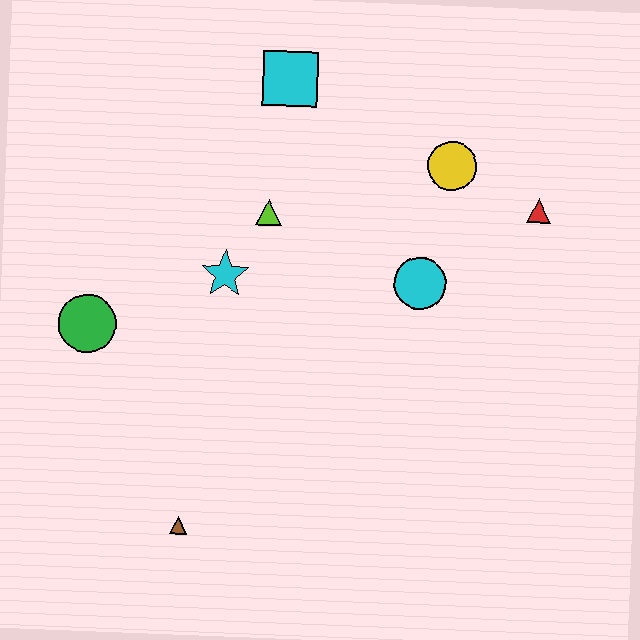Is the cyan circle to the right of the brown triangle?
Yes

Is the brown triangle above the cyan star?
No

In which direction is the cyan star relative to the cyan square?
The cyan star is below the cyan square.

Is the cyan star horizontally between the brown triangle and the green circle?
No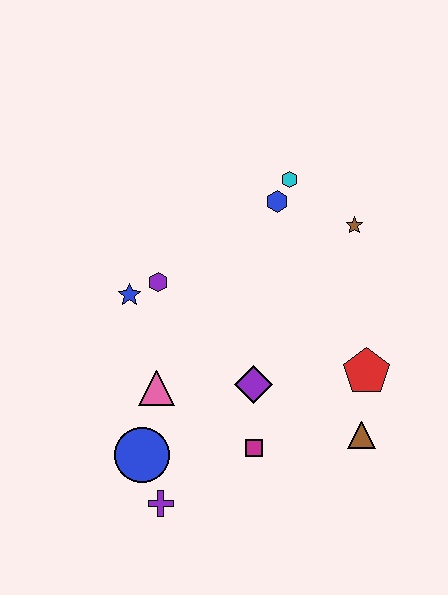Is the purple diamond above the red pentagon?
No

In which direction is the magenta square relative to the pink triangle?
The magenta square is to the right of the pink triangle.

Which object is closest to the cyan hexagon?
The blue hexagon is closest to the cyan hexagon.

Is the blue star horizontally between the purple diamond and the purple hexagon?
No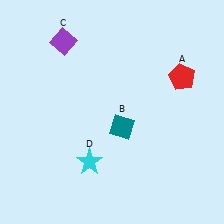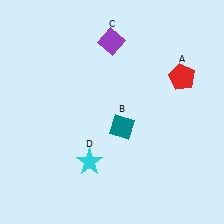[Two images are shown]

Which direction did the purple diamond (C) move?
The purple diamond (C) moved right.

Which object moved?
The purple diamond (C) moved right.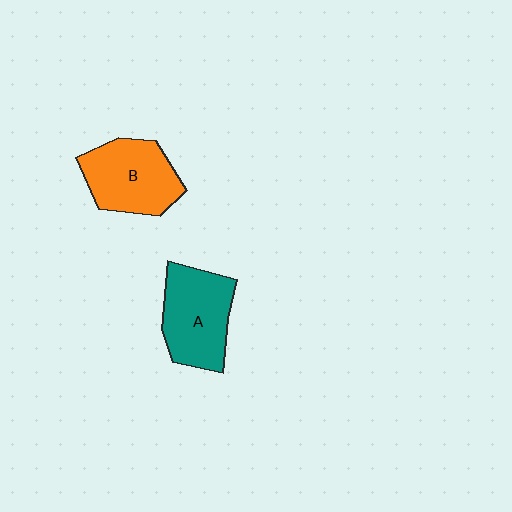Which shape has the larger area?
Shape A (teal).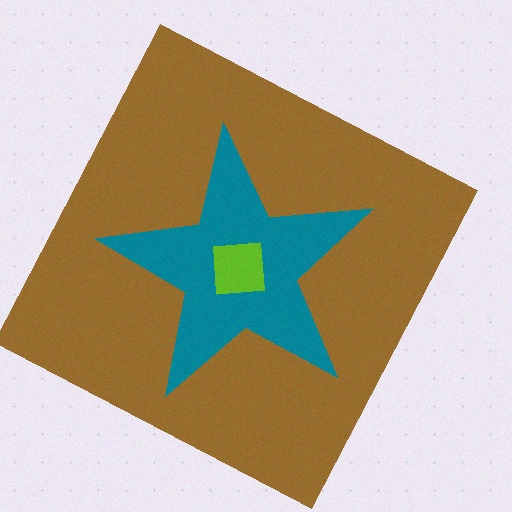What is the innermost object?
The lime square.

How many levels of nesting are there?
3.